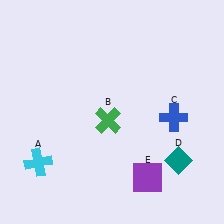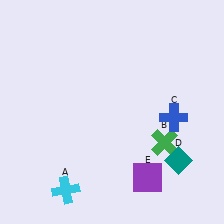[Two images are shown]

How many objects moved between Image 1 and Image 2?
2 objects moved between the two images.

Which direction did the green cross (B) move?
The green cross (B) moved right.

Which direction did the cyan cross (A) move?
The cyan cross (A) moved down.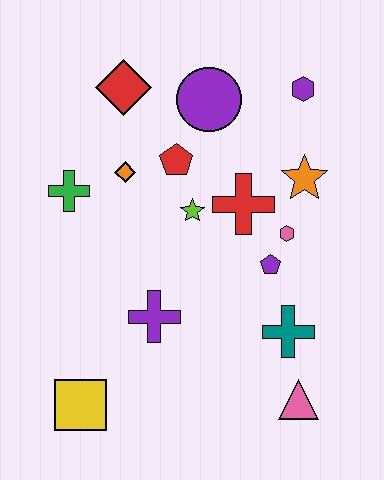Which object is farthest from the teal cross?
The red diamond is farthest from the teal cross.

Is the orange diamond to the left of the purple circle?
Yes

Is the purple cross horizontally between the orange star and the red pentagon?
No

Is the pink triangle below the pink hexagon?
Yes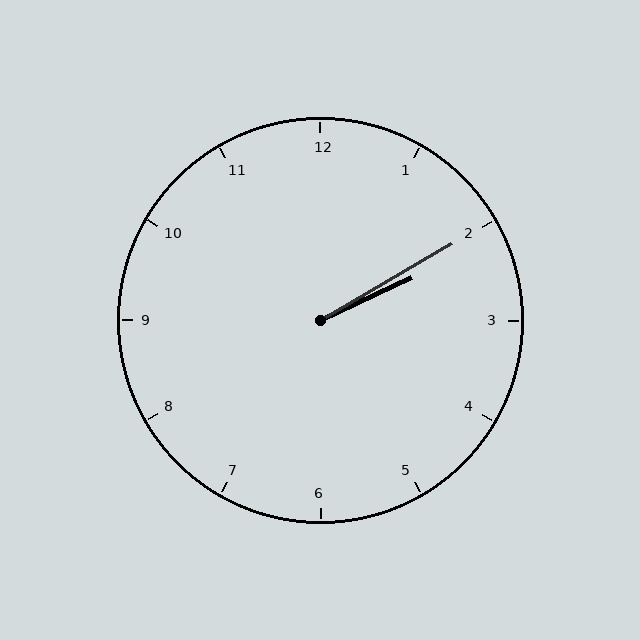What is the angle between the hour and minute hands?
Approximately 5 degrees.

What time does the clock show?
2:10.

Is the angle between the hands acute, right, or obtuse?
It is acute.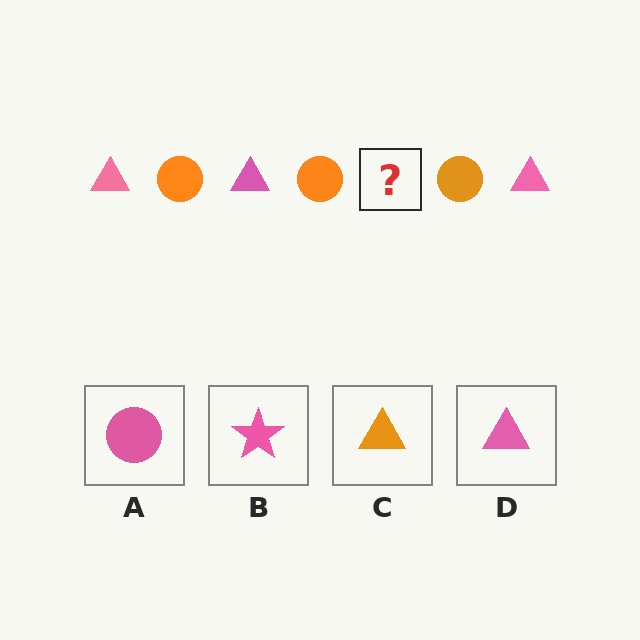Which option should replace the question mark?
Option D.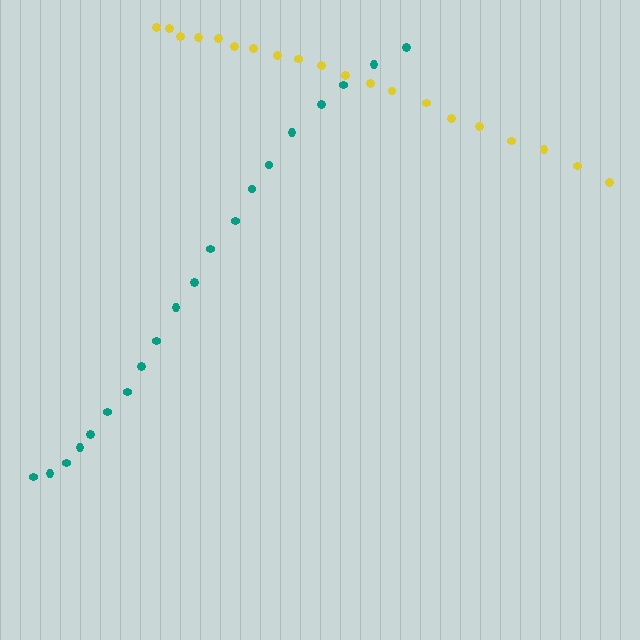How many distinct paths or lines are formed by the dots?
There are 2 distinct paths.